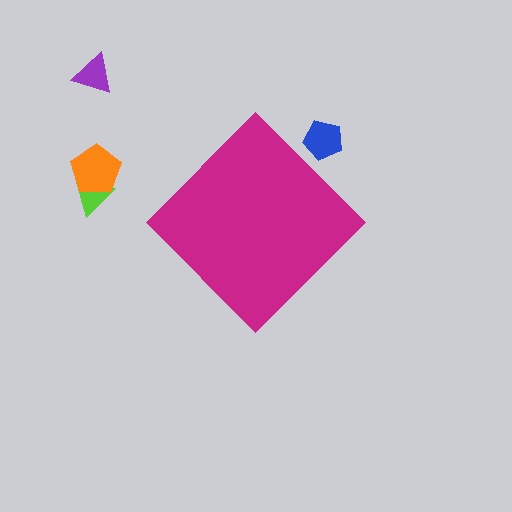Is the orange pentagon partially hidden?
No, the orange pentagon is fully visible.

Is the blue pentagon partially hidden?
Yes, the blue pentagon is partially hidden behind the magenta diamond.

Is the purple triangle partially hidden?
No, the purple triangle is fully visible.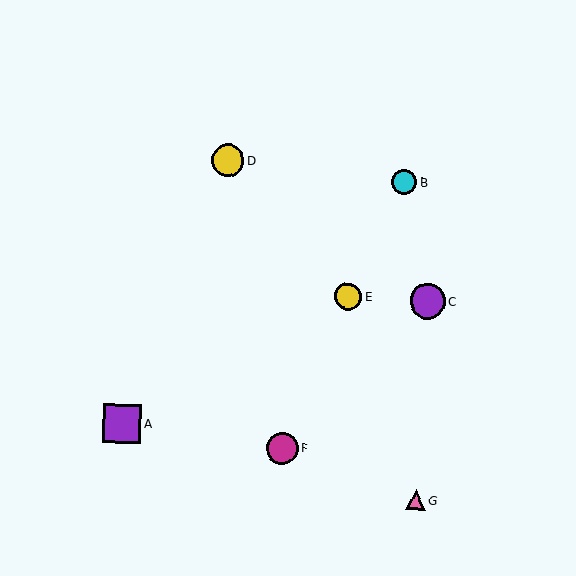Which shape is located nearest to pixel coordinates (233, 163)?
The yellow circle (labeled D) at (228, 160) is nearest to that location.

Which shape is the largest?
The purple square (labeled A) is the largest.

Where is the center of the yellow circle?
The center of the yellow circle is at (228, 160).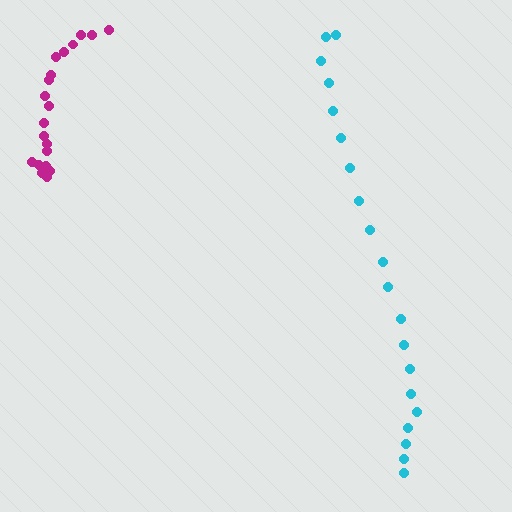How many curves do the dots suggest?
There are 2 distinct paths.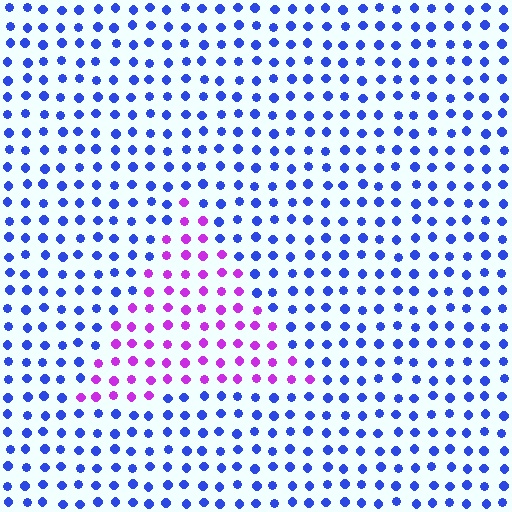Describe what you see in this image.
The image is filled with small blue elements in a uniform arrangement. A triangle-shaped region is visible where the elements are tinted to a slightly different hue, forming a subtle color boundary.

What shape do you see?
I see a triangle.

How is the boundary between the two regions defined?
The boundary is defined purely by a slight shift in hue (about 61 degrees). Spacing, size, and orientation are identical on both sides.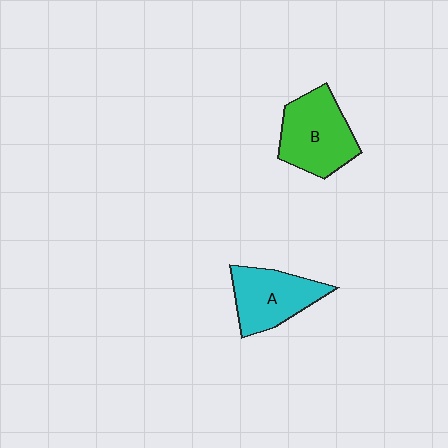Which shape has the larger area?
Shape B (green).